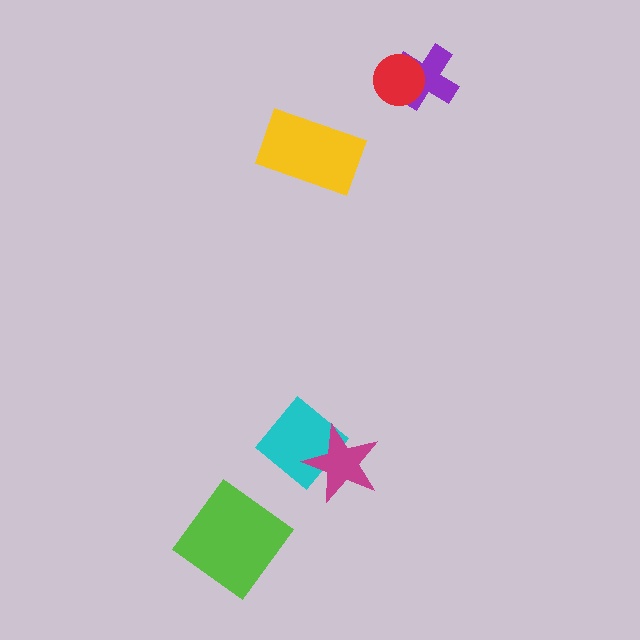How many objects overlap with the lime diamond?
0 objects overlap with the lime diamond.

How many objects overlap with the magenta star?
1 object overlaps with the magenta star.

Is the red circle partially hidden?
No, no other shape covers it.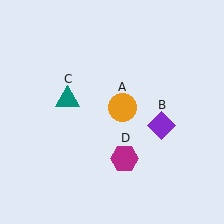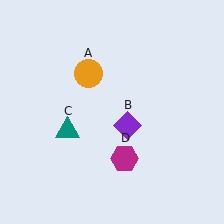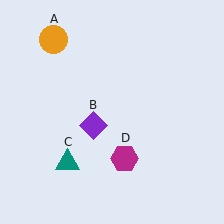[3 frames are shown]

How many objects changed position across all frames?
3 objects changed position: orange circle (object A), purple diamond (object B), teal triangle (object C).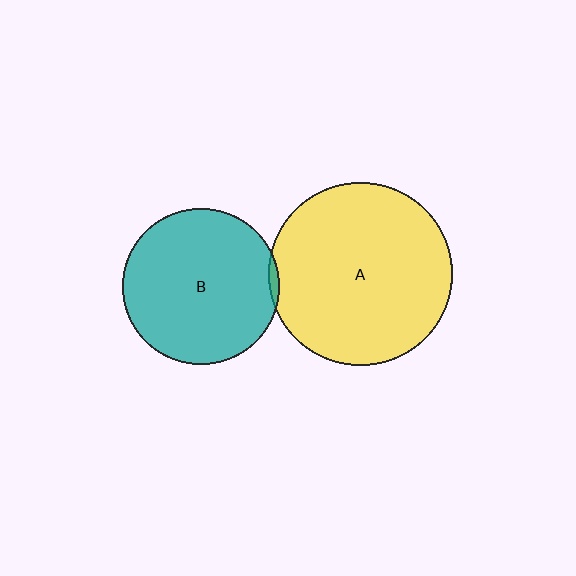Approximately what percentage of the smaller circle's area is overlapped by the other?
Approximately 5%.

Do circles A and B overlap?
Yes.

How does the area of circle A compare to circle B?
Approximately 1.4 times.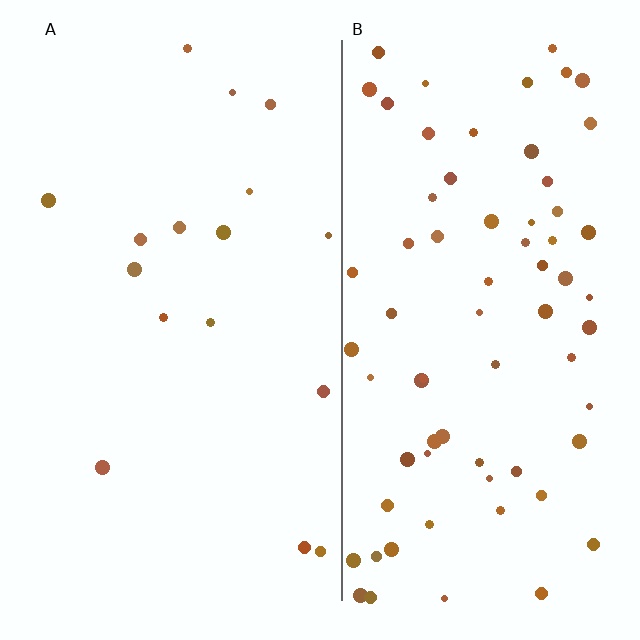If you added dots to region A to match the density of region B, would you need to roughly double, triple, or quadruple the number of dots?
Approximately quadruple.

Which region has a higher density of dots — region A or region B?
B (the right).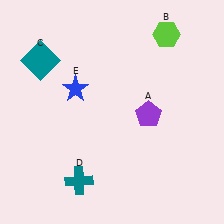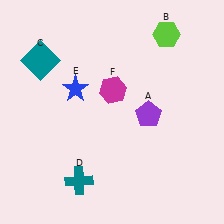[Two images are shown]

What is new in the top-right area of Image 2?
A magenta hexagon (F) was added in the top-right area of Image 2.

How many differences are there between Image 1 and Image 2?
There is 1 difference between the two images.